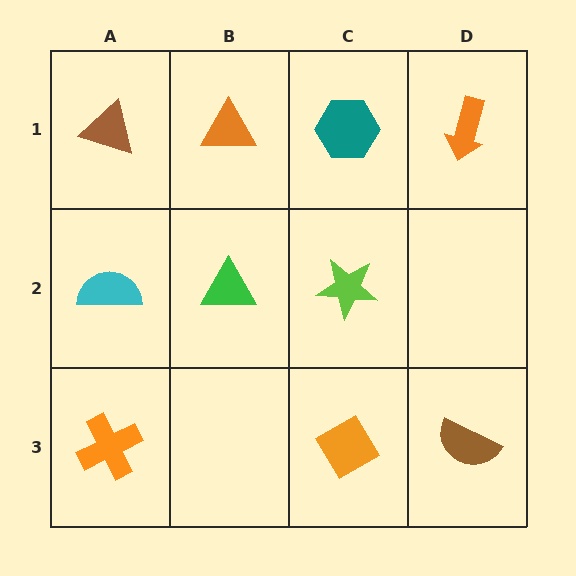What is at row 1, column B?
An orange triangle.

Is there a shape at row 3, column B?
No, that cell is empty.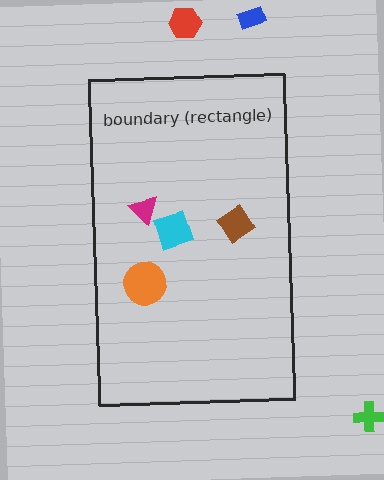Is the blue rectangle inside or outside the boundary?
Outside.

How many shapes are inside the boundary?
4 inside, 3 outside.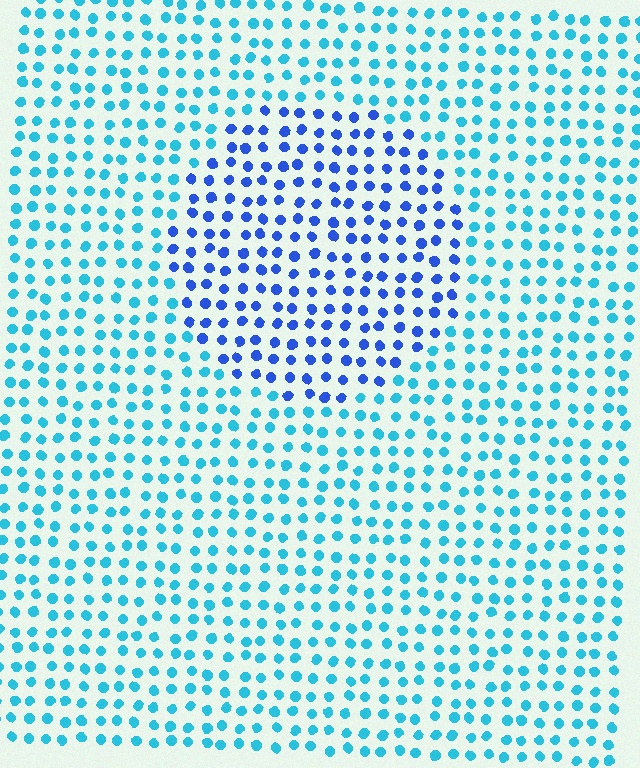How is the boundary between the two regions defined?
The boundary is defined purely by a slight shift in hue (about 37 degrees). Spacing, size, and orientation are identical on both sides.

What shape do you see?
I see a circle.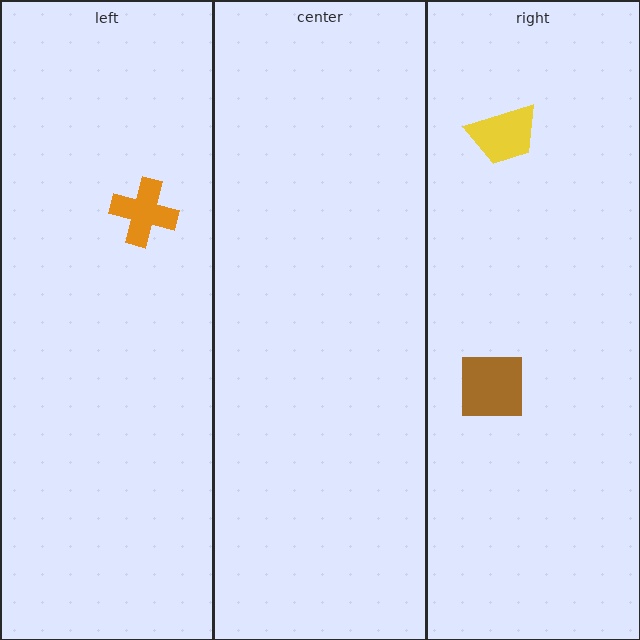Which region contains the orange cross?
The left region.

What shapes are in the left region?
The orange cross.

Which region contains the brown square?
The right region.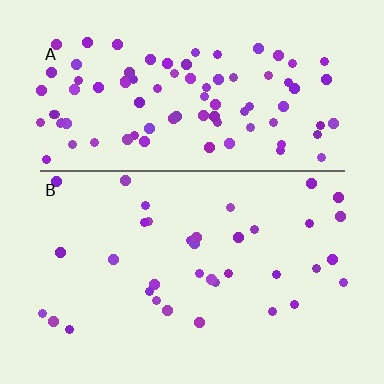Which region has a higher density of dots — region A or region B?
A (the top).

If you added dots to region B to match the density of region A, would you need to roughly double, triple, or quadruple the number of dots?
Approximately triple.